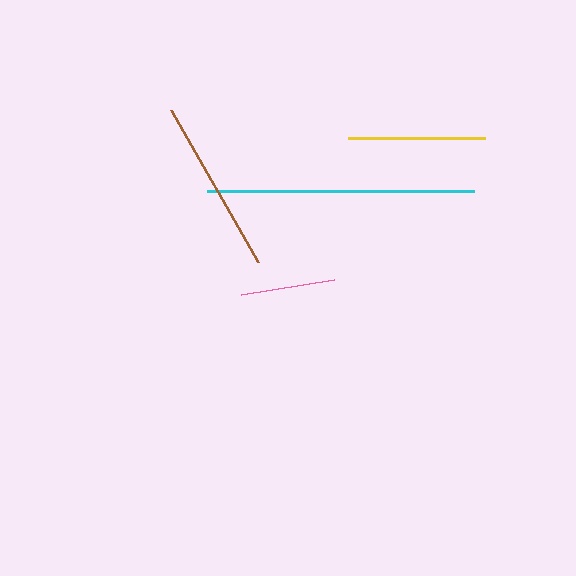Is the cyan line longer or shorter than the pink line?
The cyan line is longer than the pink line.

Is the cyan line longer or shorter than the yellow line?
The cyan line is longer than the yellow line.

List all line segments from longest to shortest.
From longest to shortest: cyan, brown, yellow, pink.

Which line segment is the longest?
The cyan line is the longest at approximately 267 pixels.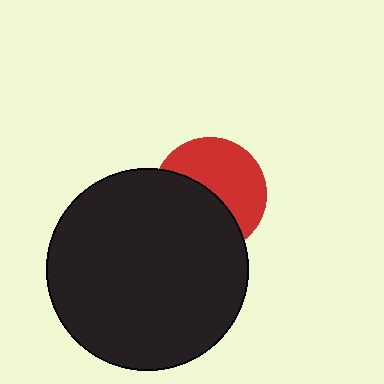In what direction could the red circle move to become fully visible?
The red circle could move toward the upper-right. That would shift it out from behind the black circle entirely.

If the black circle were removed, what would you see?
You would see the complete red circle.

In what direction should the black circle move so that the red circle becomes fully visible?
The black circle should move toward the lower-left. That is the shortest direction to clear the overlap and leave the red circle fully visible.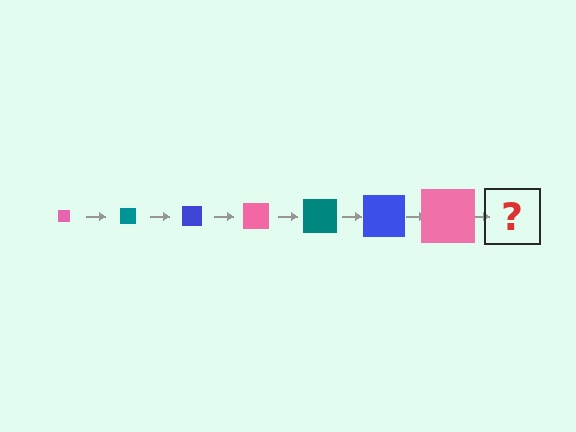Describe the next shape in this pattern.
It should be a teal square, larger than the previous one.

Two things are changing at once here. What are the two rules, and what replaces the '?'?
The two rules are that the square grows larger each step and the color cycles through pink, teal, and blue. The '?' should be a teal square, larger than the previous one.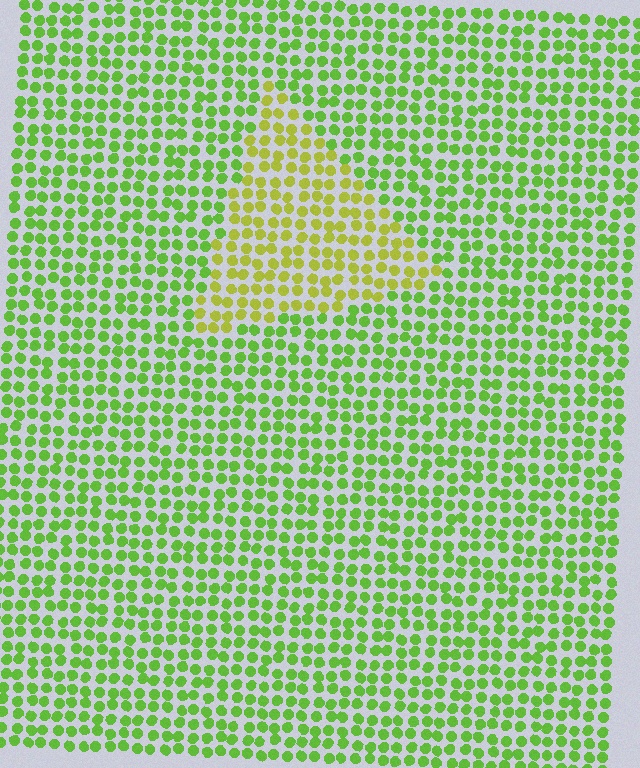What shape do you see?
I see a triangle.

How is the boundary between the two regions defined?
The boundary is defined purely by a slight shift in hue (about 34 degrees). Spacing, size, and orientation are identical on both sides.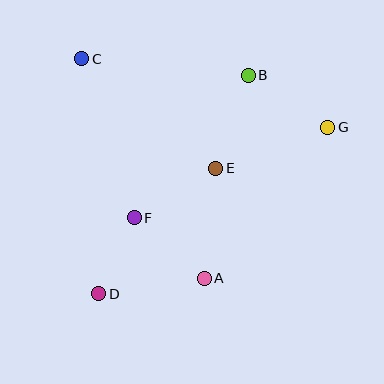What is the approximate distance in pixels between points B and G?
The distance between B and G is approximately 95 pixels.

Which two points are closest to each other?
Points D and F are closest to each other.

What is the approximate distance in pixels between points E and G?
The distance between E and G is approximately 119 pixels.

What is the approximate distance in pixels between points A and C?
The distance between A and C is approximately 251 pixels.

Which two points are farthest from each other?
Points D and G are farthest from each other.